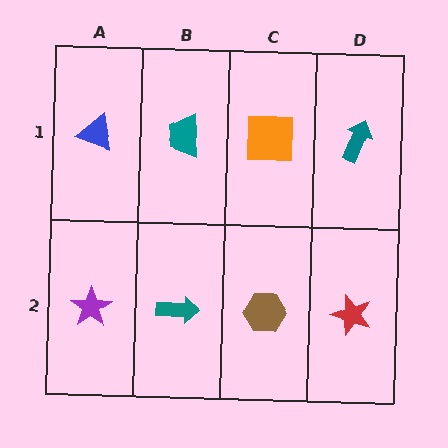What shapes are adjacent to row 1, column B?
A teal arrow (row 2, column B), a blue triangle (row 1, column A), an orange square (row 1, column C).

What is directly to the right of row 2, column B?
A brown hexagon.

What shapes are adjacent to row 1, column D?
A red star (row 2, column D), an orange square (row 1, column C).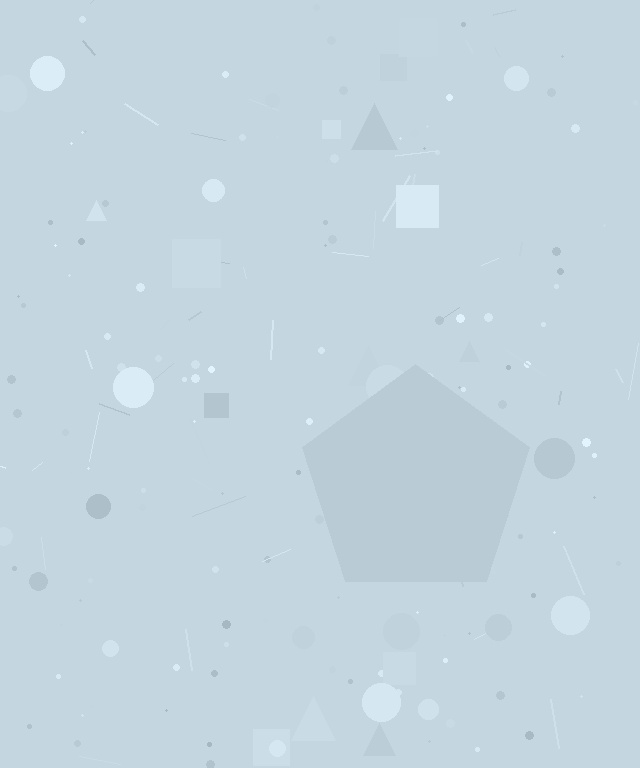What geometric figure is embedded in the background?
A pentagon is embedded in the background.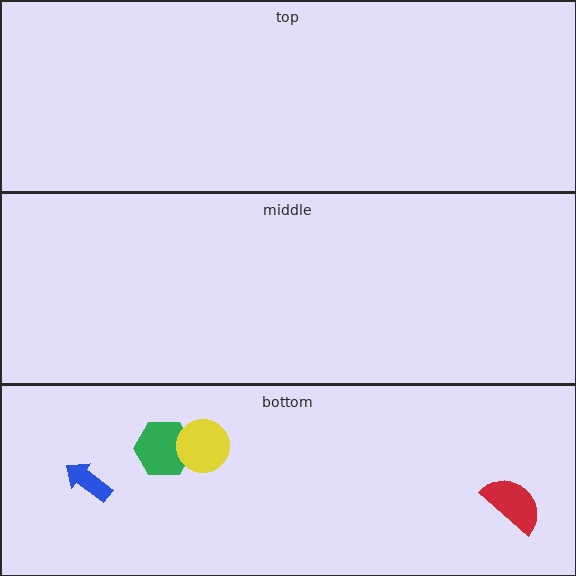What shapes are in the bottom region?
The red semicircle, the green hexagon, the yellow circle, the blue arrow.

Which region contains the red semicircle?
The bottom region.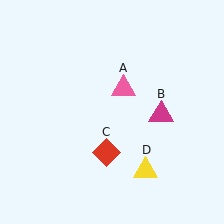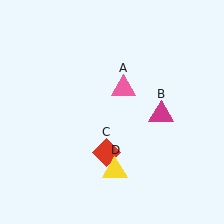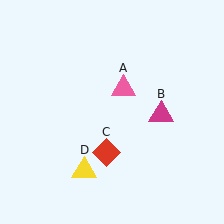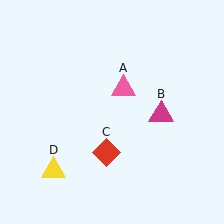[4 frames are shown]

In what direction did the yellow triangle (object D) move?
The yellow triangle (object D) moved left.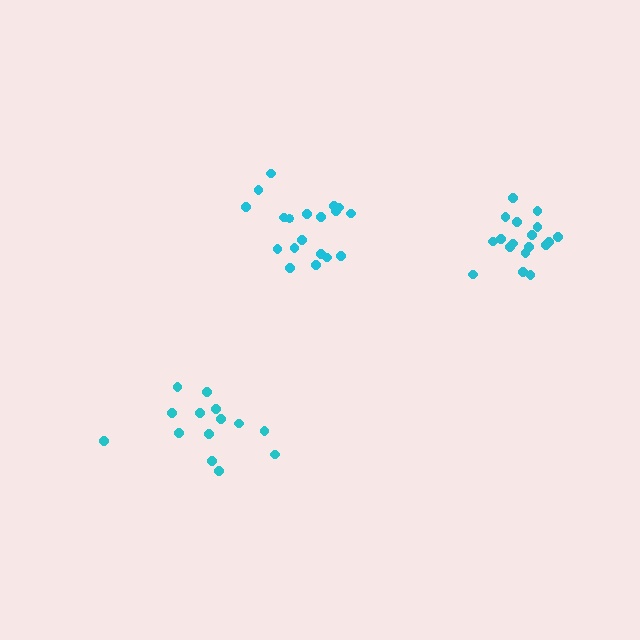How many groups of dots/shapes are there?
There are 3 groups.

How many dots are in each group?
Group 1: 14 dots, Group 2: 19 dots, Group 3: 18 dots (51 total).